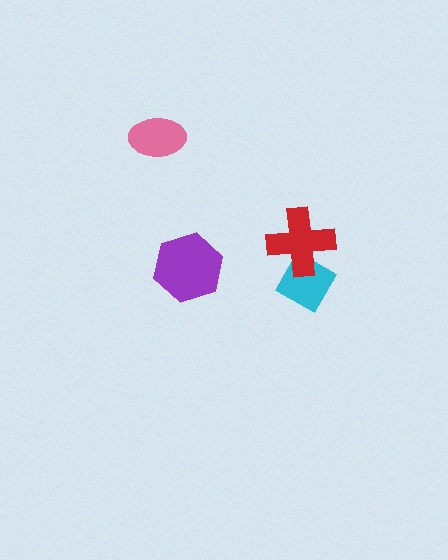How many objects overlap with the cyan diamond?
1 object overlaps with the cyan diamond.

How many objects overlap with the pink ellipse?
0 objects overlap with the pink ellipse.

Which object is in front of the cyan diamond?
The red cross is in front of the cyan diamond.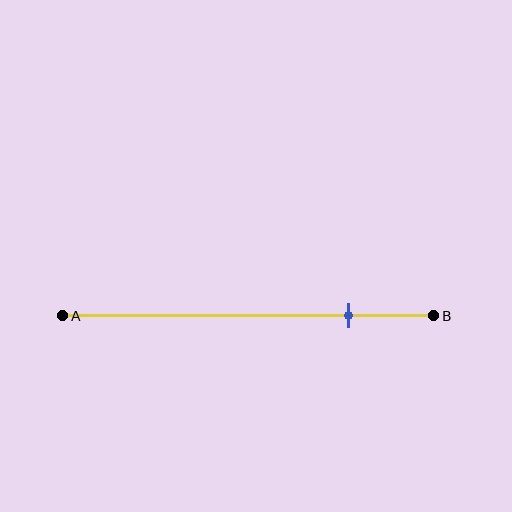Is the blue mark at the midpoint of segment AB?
No, the mark is at about 75% from A, not at the 50% midpoint.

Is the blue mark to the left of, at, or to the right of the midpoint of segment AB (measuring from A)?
The blue mark is to the right of the midpoint of segment AB.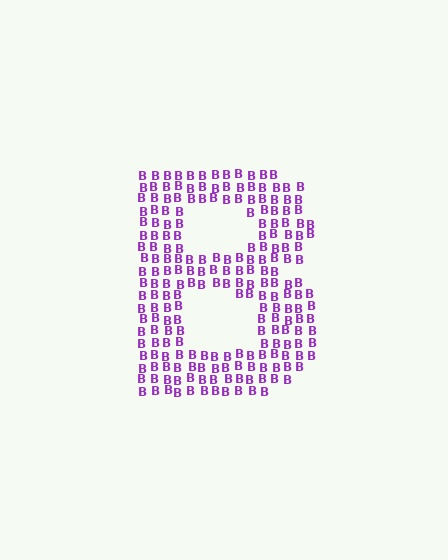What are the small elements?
The small elements are letter B's.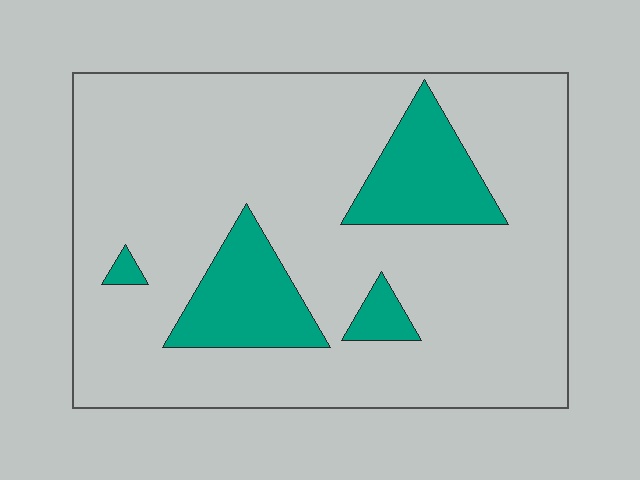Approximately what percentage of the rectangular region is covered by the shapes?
Approximately 15%.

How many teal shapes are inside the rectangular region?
4.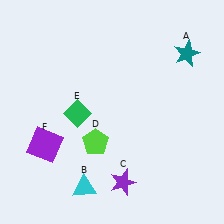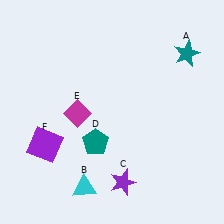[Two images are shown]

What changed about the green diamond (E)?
In Image 1, E is green. In Image 2, it changed to magenta.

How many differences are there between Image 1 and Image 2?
There are 2 differences between the two images.